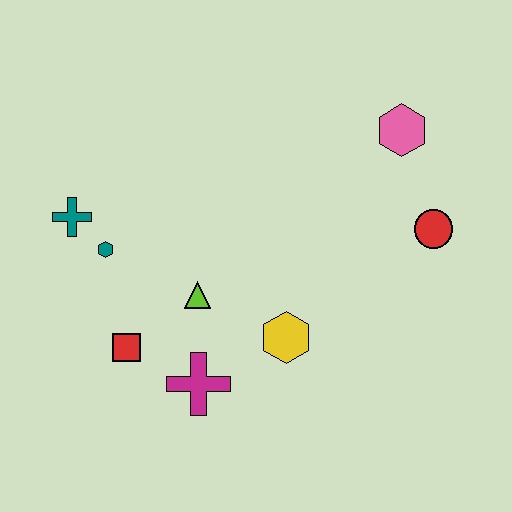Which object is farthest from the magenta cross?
The pink hexagon is farthest from the magenta cross.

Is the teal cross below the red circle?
No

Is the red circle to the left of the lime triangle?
No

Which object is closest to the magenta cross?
The red square is closest to the magenta cross.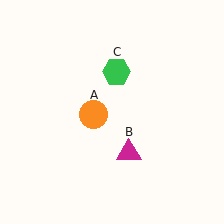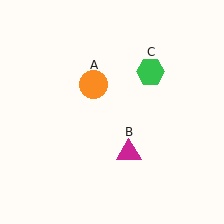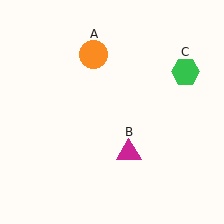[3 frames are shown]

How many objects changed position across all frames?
2 objects changed position: orange circle (object A), green hexagon (object C).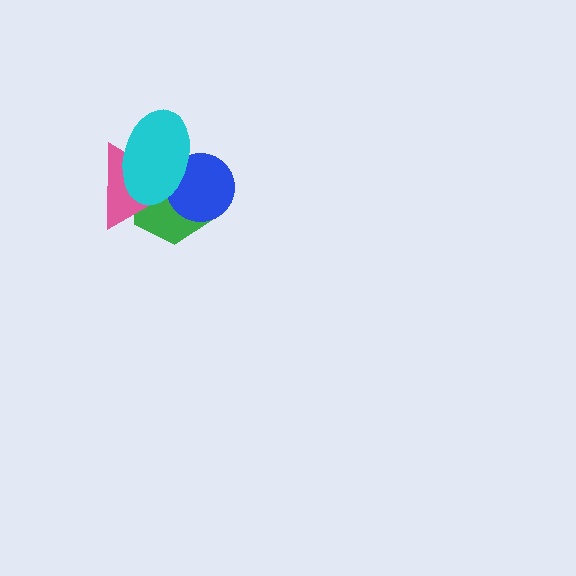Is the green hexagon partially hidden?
Yes, it is partially covered by another shape.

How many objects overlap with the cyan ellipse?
3 objects overlap with the cyan ellipse.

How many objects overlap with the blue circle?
3 objects overlap with the blue circle.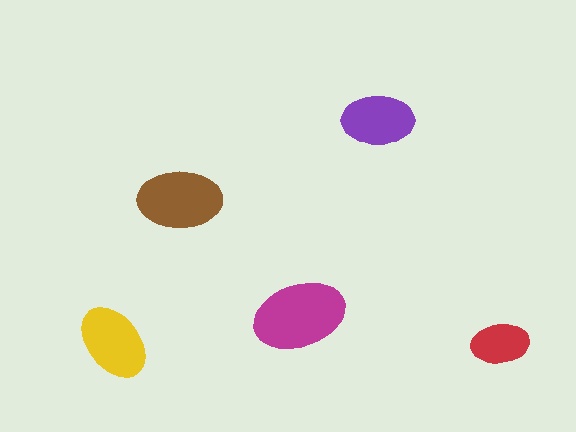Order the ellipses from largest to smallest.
the magenta one, the brown one, the yellow one, the purple one, the red one.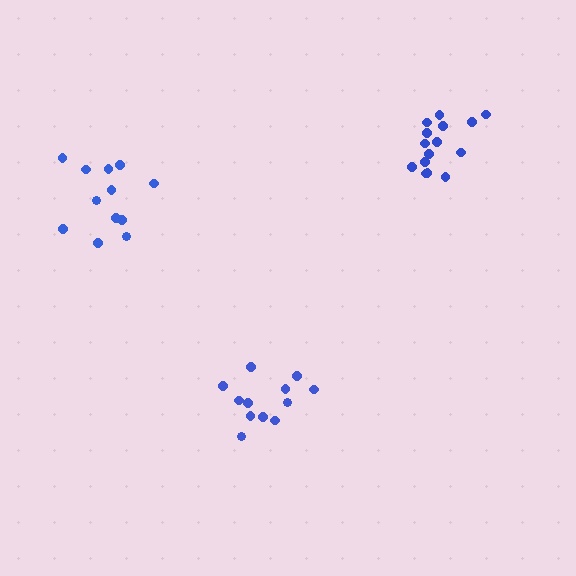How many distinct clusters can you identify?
There are 3 distinct clusters.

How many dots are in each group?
Group 1: 12 dots, Group 2: 15 dots, Group 3: 12 dots (39 total).